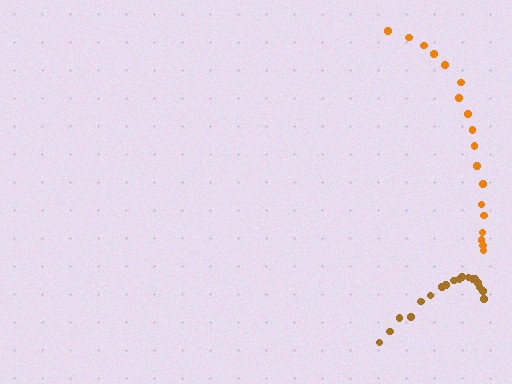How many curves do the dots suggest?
There are 2 distinct paths.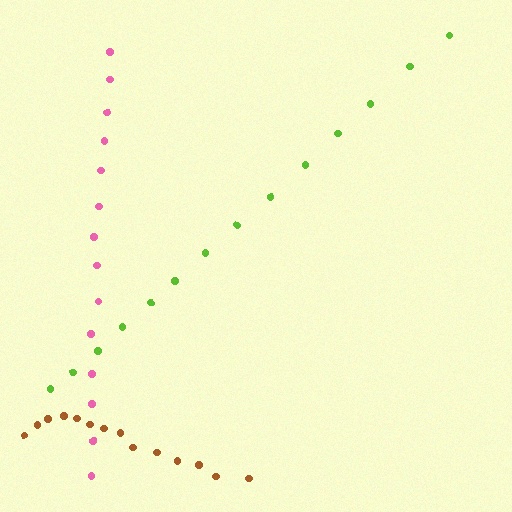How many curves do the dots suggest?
There are 3 distinct paths.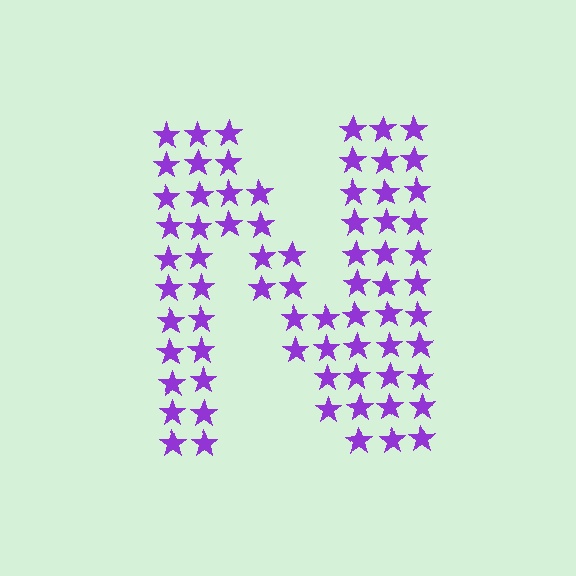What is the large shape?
The large shape is the letter N.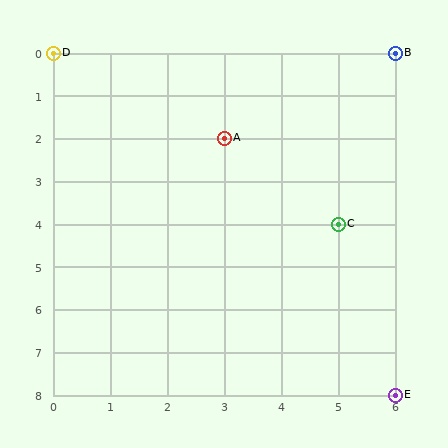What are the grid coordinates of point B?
Point B is at grid coordinates (6, 0).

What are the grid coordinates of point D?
Point D is at grid coordinates (0, 0).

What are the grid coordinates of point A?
Point A is at grid coordinates (3, 2).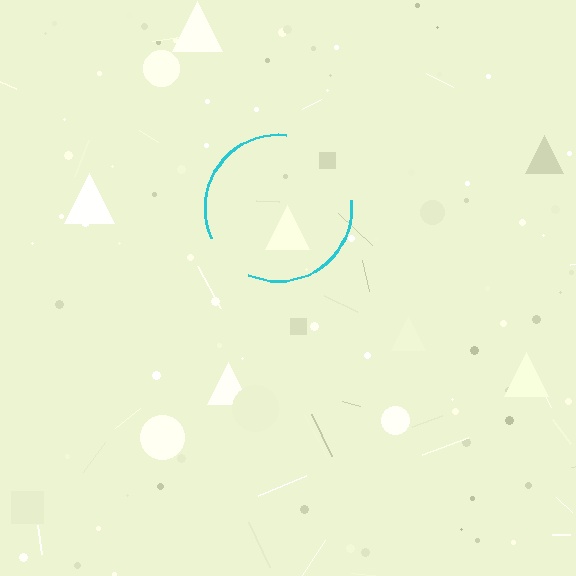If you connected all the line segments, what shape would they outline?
They would outline a circle.